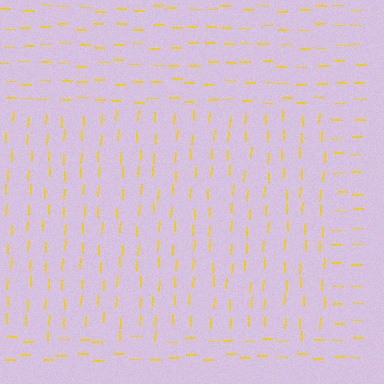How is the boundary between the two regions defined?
The boundary is defined purely by a change in line orientation (approximately 89 degrees difference). All lines are the same color and thickness.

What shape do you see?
I see a rectangle.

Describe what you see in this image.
The image is filled with small yellow line segments. A rectangle region in the image has lines oriented differently from the surrounding lines, creating a visible texture boundary.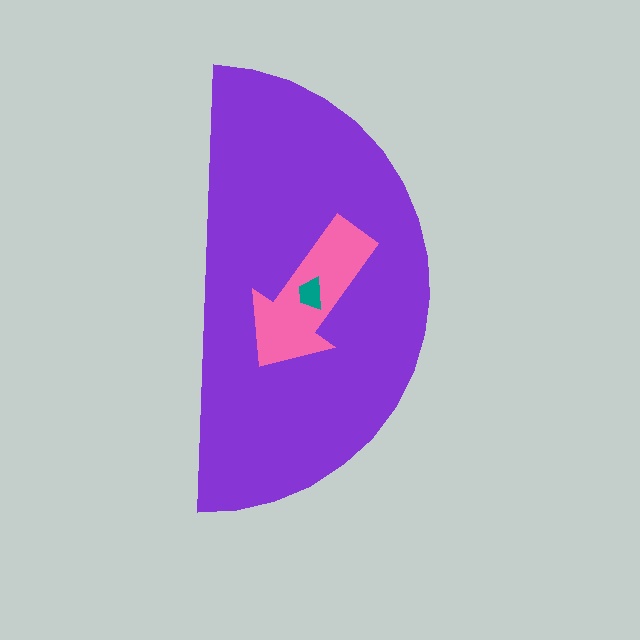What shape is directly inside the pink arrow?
The teal trapezoid.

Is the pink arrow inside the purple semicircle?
Yes.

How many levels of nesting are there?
3.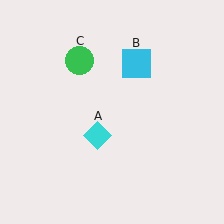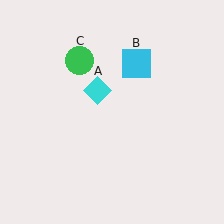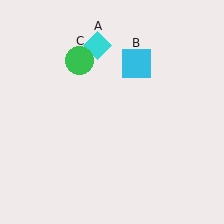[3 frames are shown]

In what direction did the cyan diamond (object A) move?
The cyan diamond (object A) moved up.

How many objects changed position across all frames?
1 object changed position: cyan diamond (object A).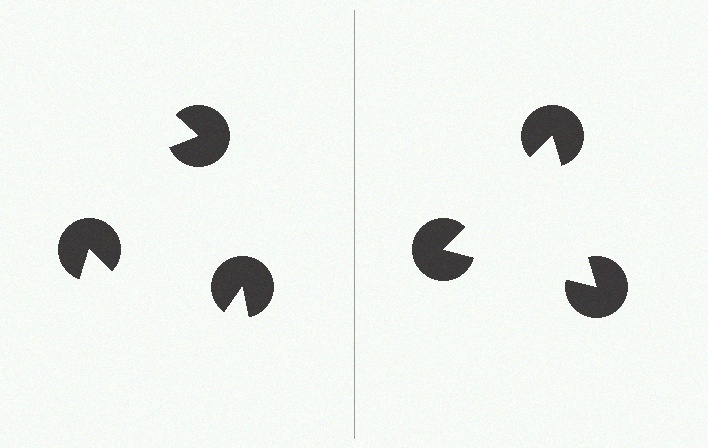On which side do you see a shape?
An illusory triangle appears on the right side. On the left side the wedge cuts are rotated, so no coherent shape forms.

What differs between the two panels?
The pac-man discs are positioned identically on both sides; only the wedge orientations differ. On the right they align to a triangle; on the left they are misaligned.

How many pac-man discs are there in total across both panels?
6 — 3 on each side.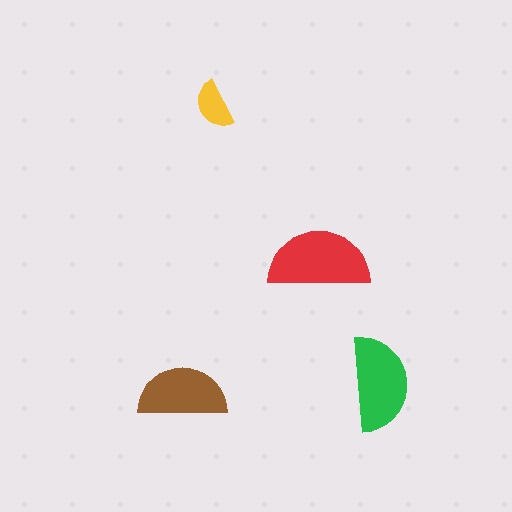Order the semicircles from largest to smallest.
the red one, the green one, the brown one, the yellow one.